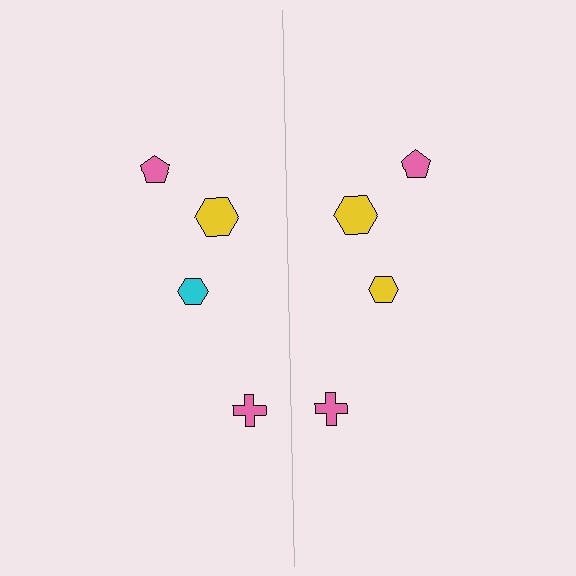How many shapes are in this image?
There are 8 shapes in this image.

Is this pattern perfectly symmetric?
No, the pattern is not perfectly symmetric. The yellow hexagon on the right side breaks the symmetry — its mirror counterpart is cyan.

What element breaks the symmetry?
The yellow hexagon on the right side breaks the symmetry — its mirror counterpart is cyan.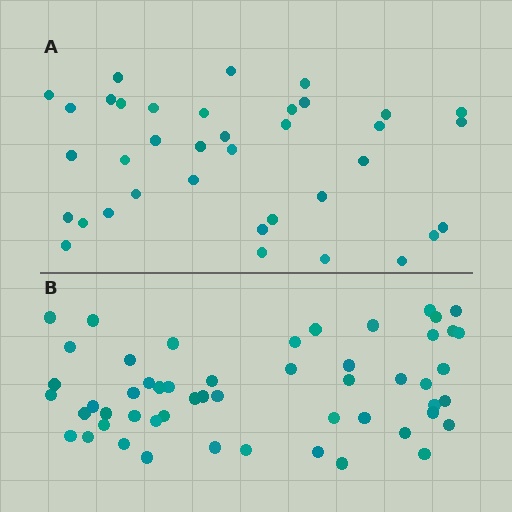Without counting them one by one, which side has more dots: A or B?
Region B (the bottom region) has more dots.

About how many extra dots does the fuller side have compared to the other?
Region B has approximately 15 more dots than region A.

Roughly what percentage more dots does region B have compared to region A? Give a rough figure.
About 45% more.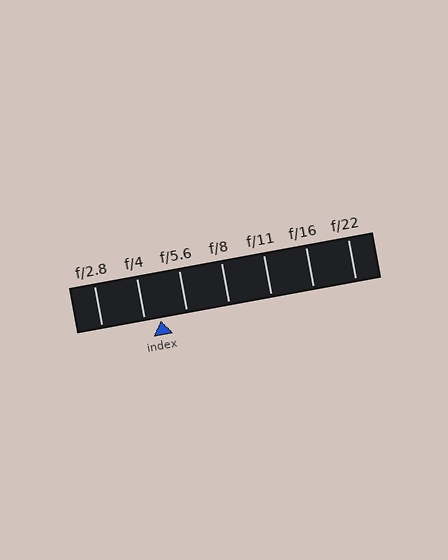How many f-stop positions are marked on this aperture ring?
There are 7 f-stop positions marked.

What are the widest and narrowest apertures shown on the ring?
The widest aperture shown is f/2.8 and the narrowest is f/22.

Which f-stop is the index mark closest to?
The index mark is closest to f/4.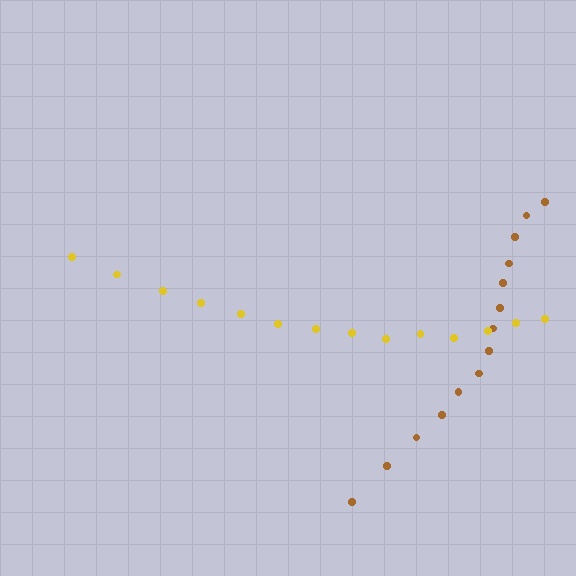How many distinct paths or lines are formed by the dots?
There are 2 distinct paths.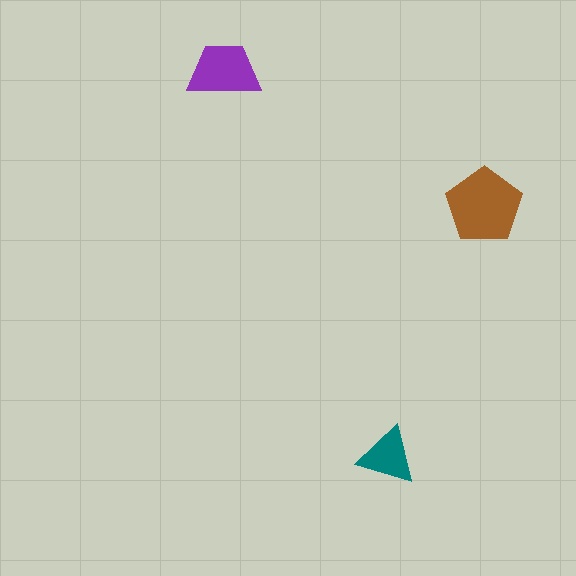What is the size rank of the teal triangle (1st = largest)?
3rd.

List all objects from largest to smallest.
The brown pentagon, the purple trapezoid, the teal triangle.